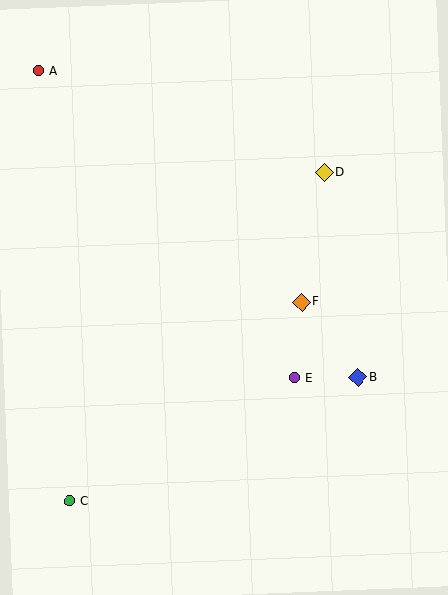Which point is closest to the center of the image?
Point F at (301, 302) is closest to the center.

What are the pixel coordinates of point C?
Point C is at (69, 501).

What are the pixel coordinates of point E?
Point E is at (295, 378).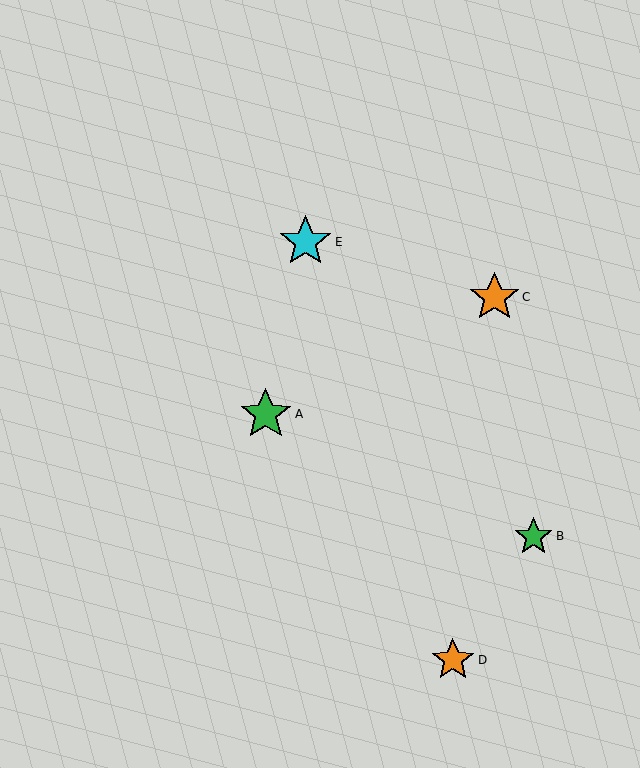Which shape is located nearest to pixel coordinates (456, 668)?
The orange star (labeled D) at (453, 660) is nearest to that location.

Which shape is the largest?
The cyan star (labeled E) is the largest.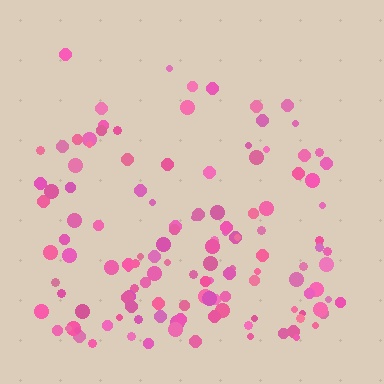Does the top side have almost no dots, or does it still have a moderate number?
Still a moderate number, just noticeably fewer than the bottom.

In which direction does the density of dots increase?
From top to bottom, with the bottom side densest.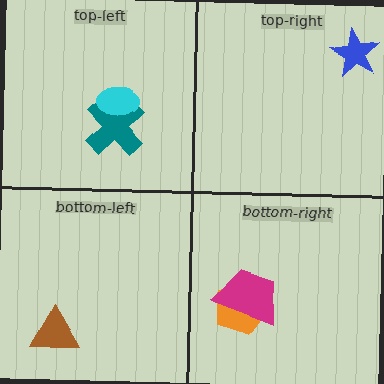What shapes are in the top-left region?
The teal cross, the cyan ellipse.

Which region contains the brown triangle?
The bottom-left region.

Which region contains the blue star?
The top-right region.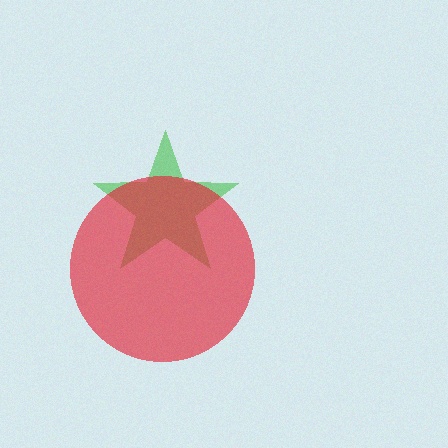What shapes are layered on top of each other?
The layered shapes are: a green star, a red circle.